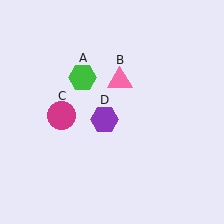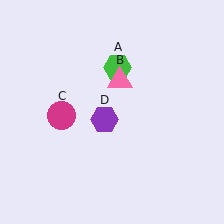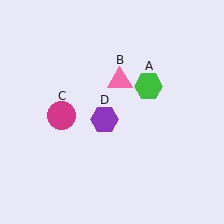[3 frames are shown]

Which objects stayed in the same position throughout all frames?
Pink triangle (object B) and magenta circle (object C) and purple hexagon (object D) remained stationary.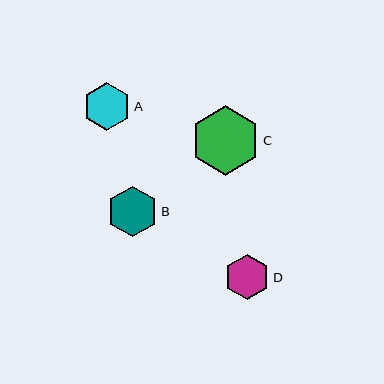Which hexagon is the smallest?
Hexagon D is the smallest with a size of approximately 45 pixels.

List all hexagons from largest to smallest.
From largest to smallest: C, B, A, D.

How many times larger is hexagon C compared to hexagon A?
Hexagon C is approximately 1.5 times the size of hexagon A.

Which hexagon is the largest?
Hexagon C is the largest with a size of approximately 70 pixels.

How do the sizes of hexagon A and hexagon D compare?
Hexagon A and hexagon D are approximately the same size.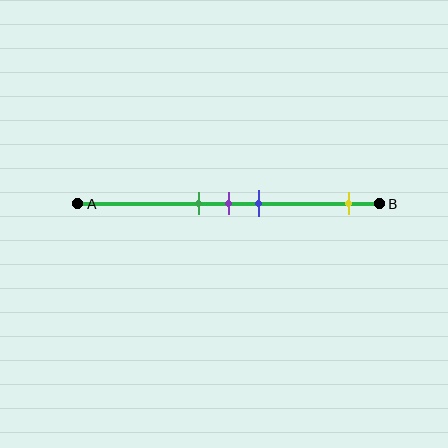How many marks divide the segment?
There are 4 marks dividing the segment.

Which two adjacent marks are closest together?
The green and purple marks are the closest adjacent pair.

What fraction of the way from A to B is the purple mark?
The purple mark is approximately 50% (0.5) of the way from A to B.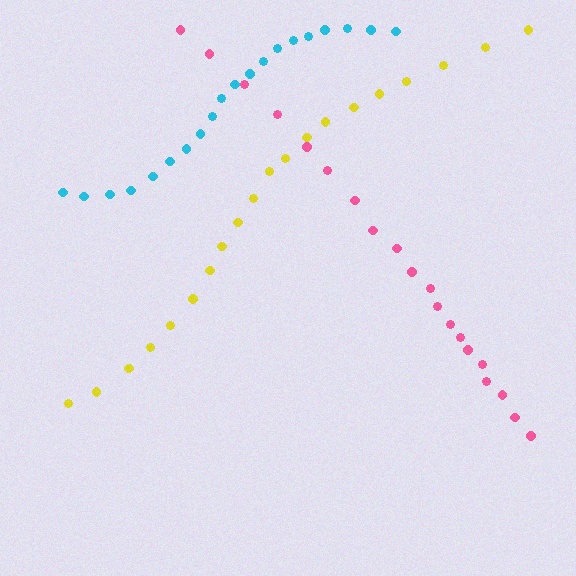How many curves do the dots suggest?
There are 3 distinct paths.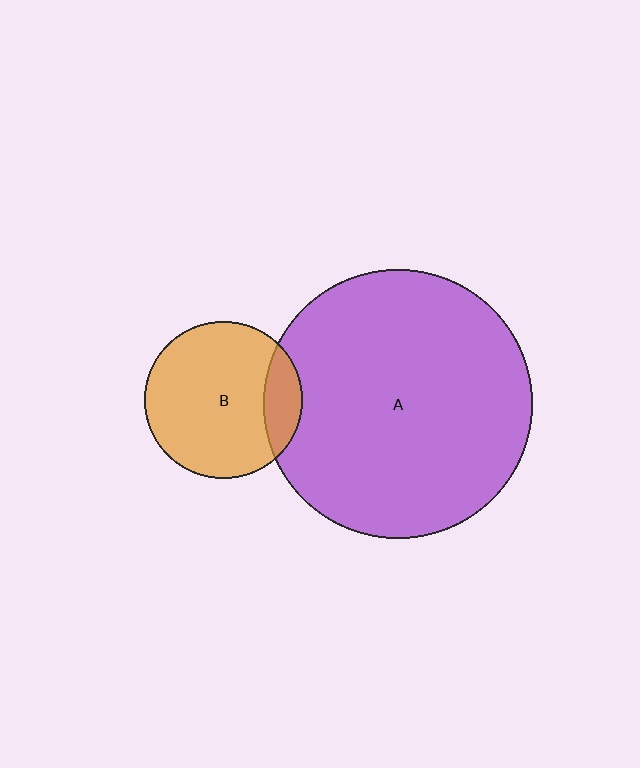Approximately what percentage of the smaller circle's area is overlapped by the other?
Approximately 15%.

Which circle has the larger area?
Circle A (purple).